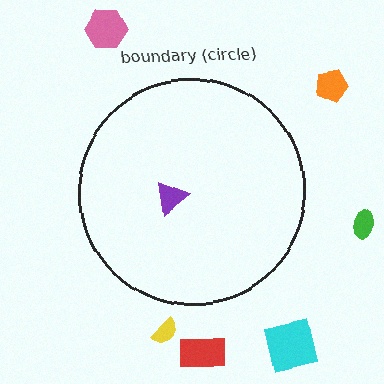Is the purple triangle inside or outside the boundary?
Inside.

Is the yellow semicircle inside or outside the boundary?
Outside.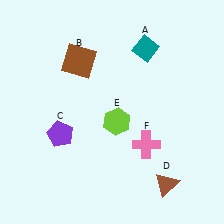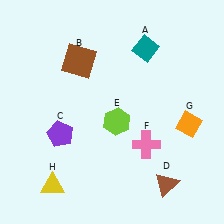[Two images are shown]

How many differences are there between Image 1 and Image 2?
There are 2 differences between the two images.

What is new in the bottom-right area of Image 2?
An orange diamond (G) was added in the bottom-right area of Image 2.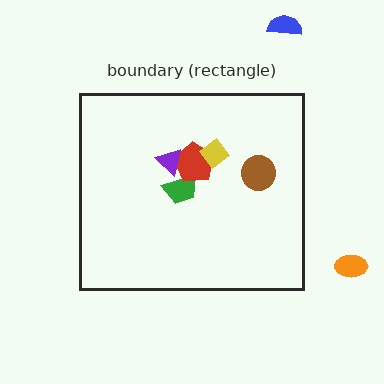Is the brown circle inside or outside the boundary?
Inside.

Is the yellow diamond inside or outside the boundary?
Inside.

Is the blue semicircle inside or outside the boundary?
Outside.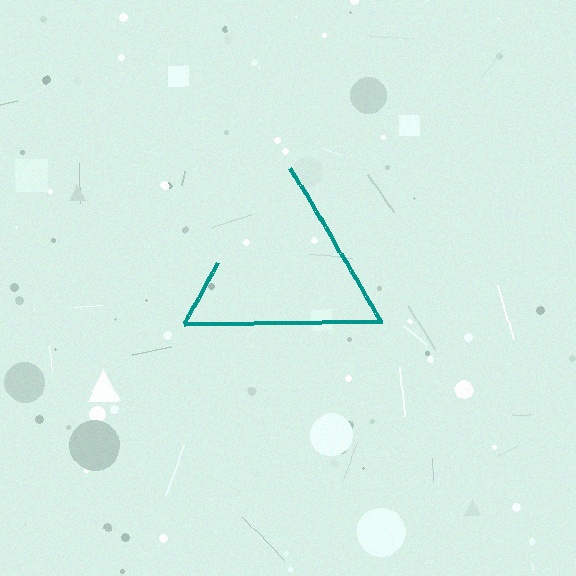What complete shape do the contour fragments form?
The contour fragments form a triangle.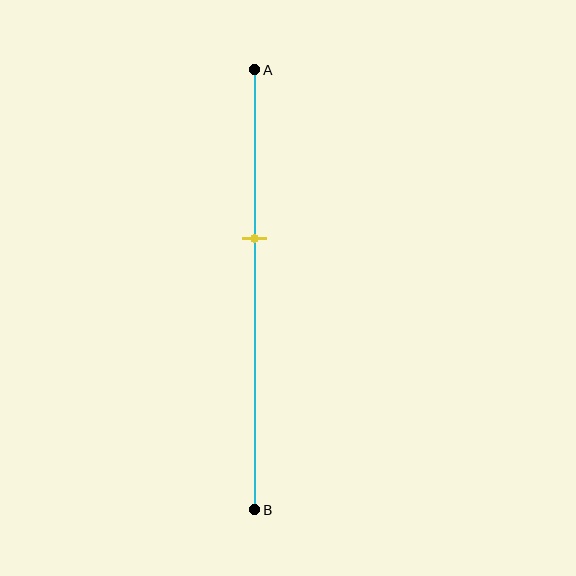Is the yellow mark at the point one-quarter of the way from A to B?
No, the mark is at about 40% from A, not at the 25% one-quarter point.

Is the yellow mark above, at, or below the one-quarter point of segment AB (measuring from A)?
The yellow mark is below the one-quarter point of segment AB.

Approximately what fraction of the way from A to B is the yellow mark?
The yellow mark is approximately 40% of the way from A to B.